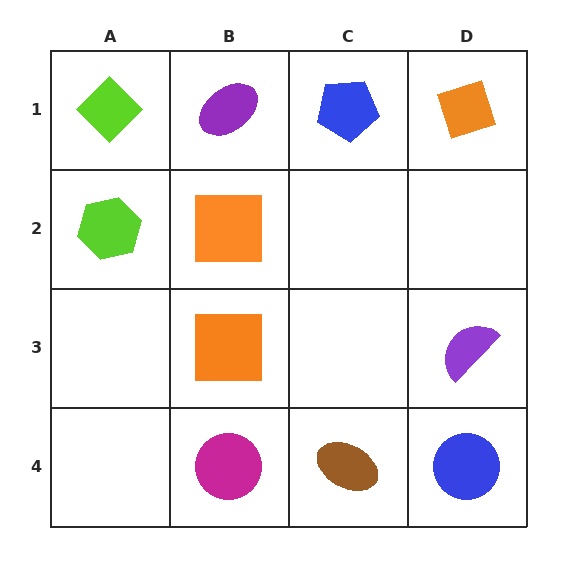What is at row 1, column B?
A purple ellipse.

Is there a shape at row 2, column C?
No, that cell is empty.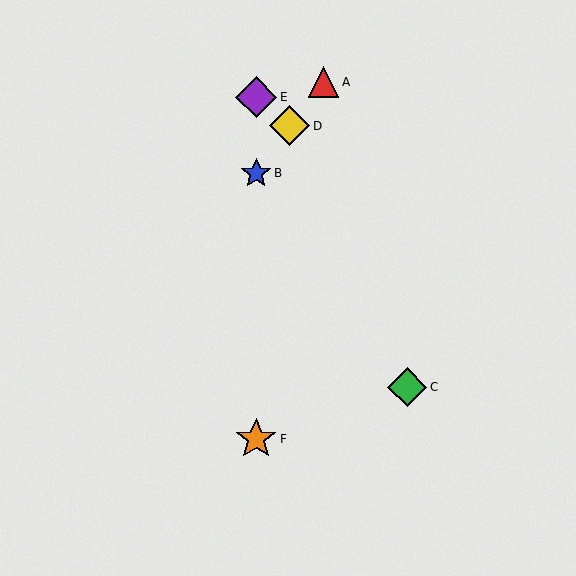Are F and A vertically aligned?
No, F is at x≈256 and A is at x≈324.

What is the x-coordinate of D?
Object D is at x≈290.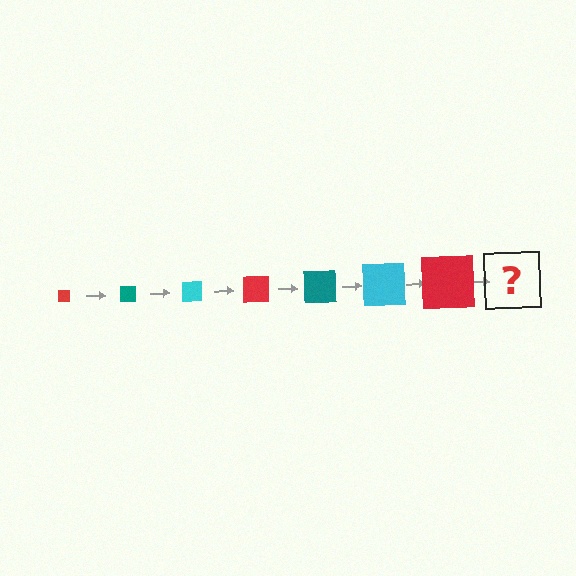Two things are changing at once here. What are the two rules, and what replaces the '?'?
The two rules are that the square grows larger each step and the color cycles through red, teal, and cyan. The '?' should be a teal square, larger than the previous one.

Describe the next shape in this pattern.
It should be a teal square, larger than the previous one.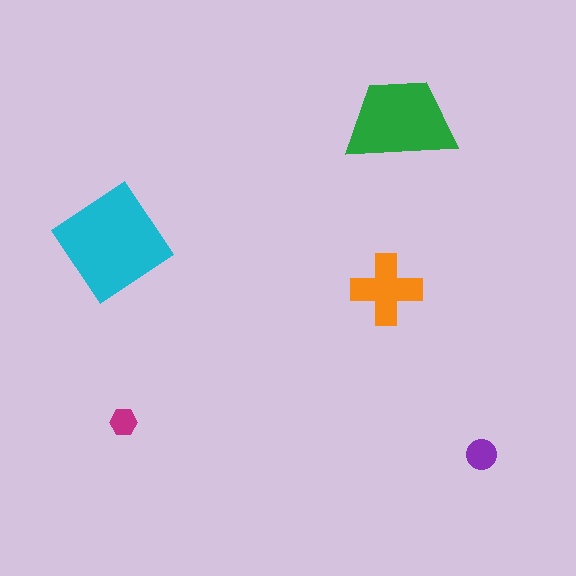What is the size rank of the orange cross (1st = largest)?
3rd.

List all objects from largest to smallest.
The cyan diamond, the green trapezoid, the orange cross, the purple circle, the magenta hexagon.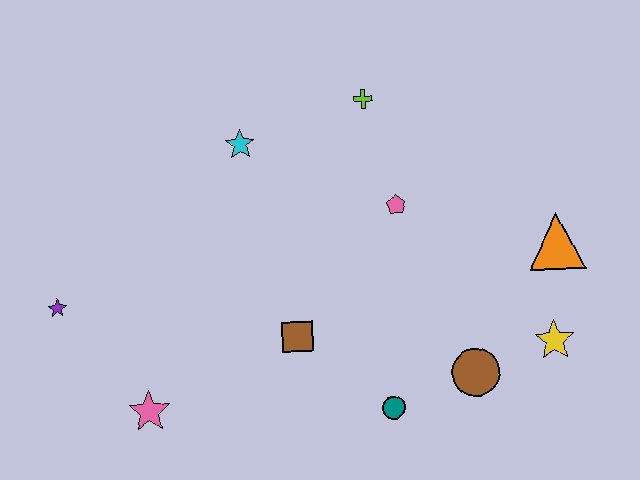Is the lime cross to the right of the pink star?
Yes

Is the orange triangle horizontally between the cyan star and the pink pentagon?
No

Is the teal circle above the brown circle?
No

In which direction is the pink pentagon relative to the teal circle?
The pink pentagon is above the teal circle.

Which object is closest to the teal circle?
The brown circle is closest to the teal circle.